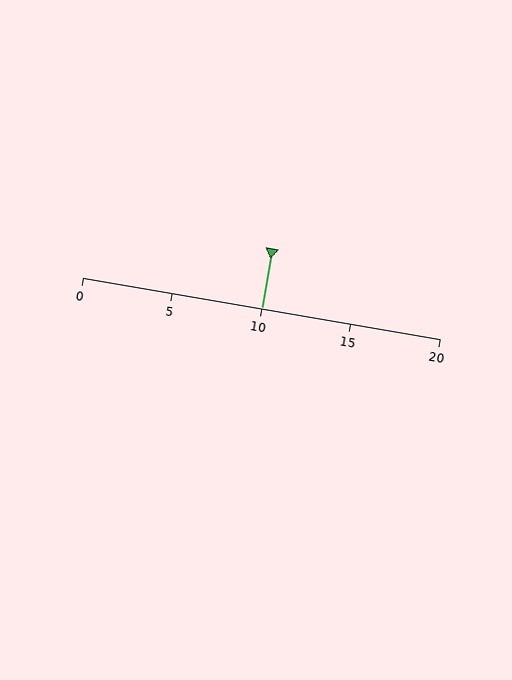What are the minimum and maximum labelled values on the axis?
The axis runs from 0 to 20.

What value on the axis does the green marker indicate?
The marker indicates approximately 10.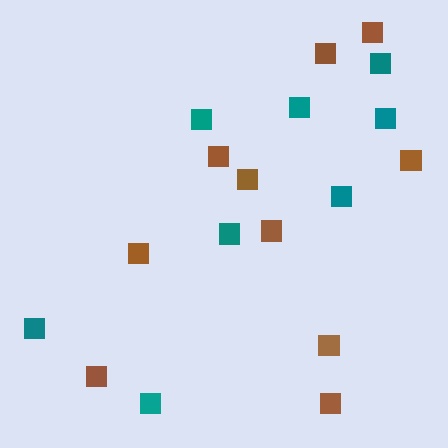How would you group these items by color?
There are 2 groups: one group of teal squares (8) and one group of brown squares (10).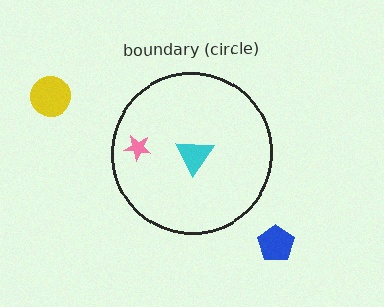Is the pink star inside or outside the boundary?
Inside.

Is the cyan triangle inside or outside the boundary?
Inside.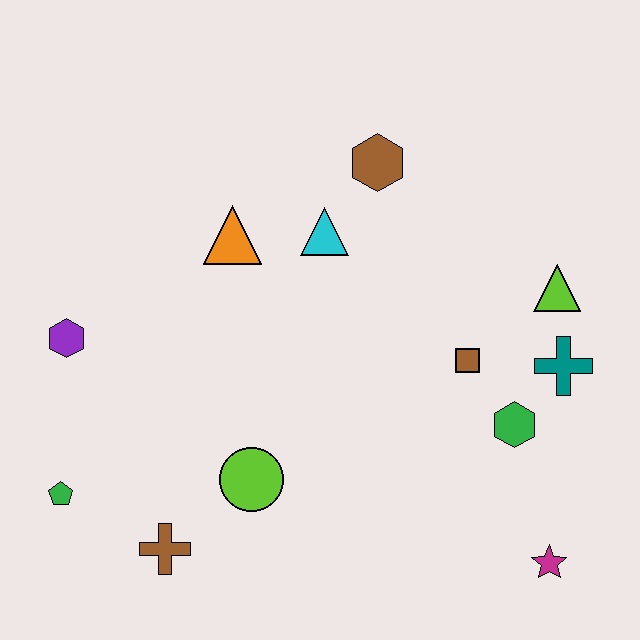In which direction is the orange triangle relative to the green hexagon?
The orange triangle is to the left of the green hexagon.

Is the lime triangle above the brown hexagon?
No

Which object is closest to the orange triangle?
The cyan triangle is closest to the orange triangle.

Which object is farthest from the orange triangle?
The magenta star is farthest from the orange triangle.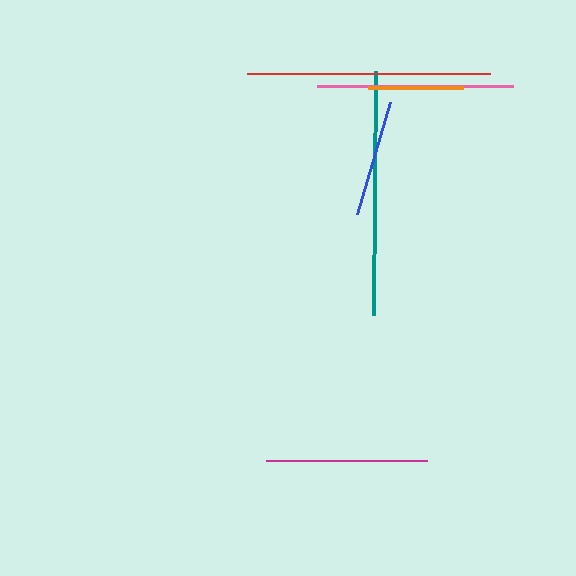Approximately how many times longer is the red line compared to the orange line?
The red line is approximately 2.6 times the length of the orange line.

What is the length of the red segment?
The red segment is approximately 244 pixels long.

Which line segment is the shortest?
The orange line is the shortest at approximately 95 pixels.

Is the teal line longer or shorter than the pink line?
The teal line is longer than the pink line.